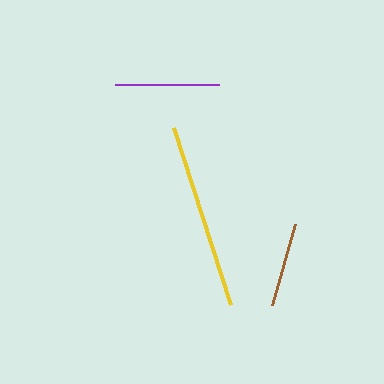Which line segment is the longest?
The yellow line is the longest at approximately 187 pixels.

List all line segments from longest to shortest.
From longest to shortest: yellow, purple, brown.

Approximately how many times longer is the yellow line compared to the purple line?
The yellow line is approximately 1.8 times the length of the purple line.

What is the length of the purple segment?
The purple segment is approximately 105 pixels long.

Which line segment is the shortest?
The brown line is the shortest at approximately 85 pixels.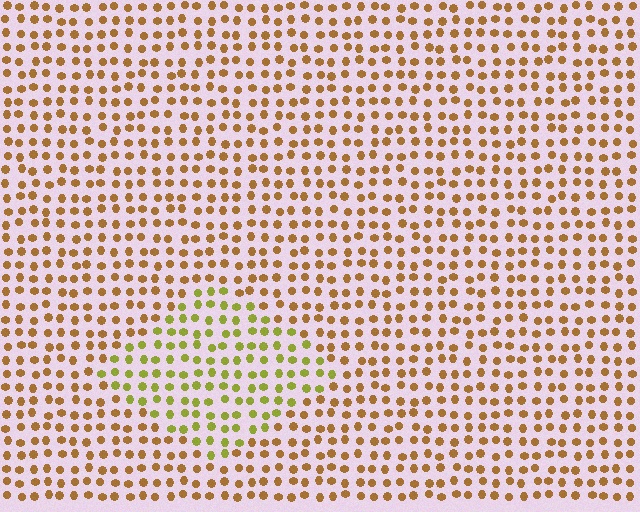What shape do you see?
I see a diamond.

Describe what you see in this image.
The image is filled with small brown elements in a uniform arrangement. A diamond-shaped region is visible where the elements are tinted to a slightly different hue, forming a subtle color boundary.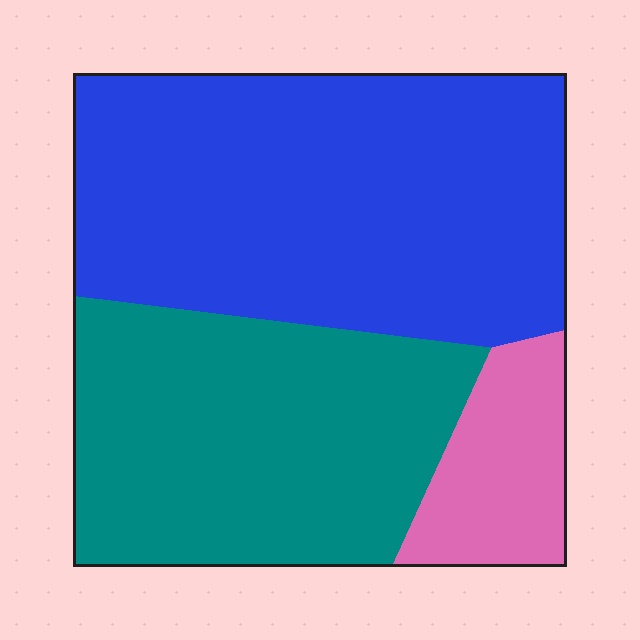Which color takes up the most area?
Blue, at roughly 50%.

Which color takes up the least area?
Pink, at roughly 10%.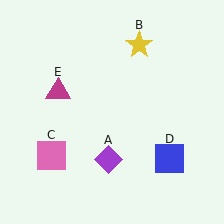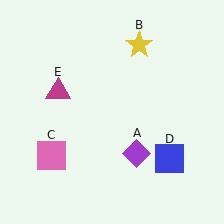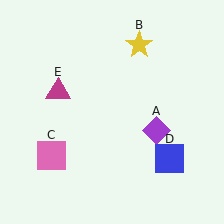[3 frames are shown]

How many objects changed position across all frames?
1 object changed position: purple diamond (object A).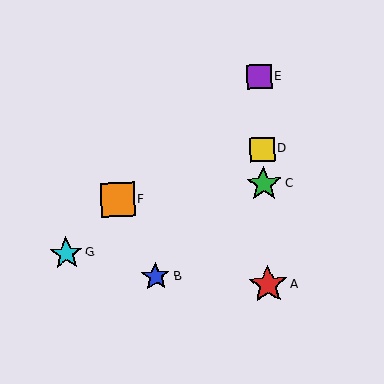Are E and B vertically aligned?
No, E is at x≈259 and B is at x≈156.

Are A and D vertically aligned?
Yes, both are at x≈268.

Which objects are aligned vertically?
Objects A, C, D, E are aligned vertically.